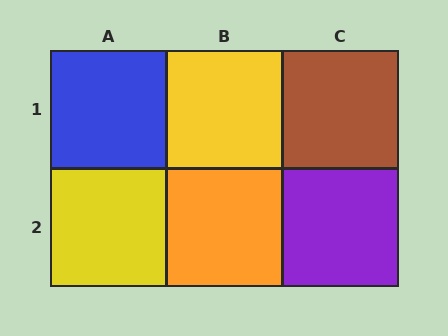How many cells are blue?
1 cell is blue.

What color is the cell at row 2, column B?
Orange.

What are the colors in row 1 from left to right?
Blue, yellow, brown.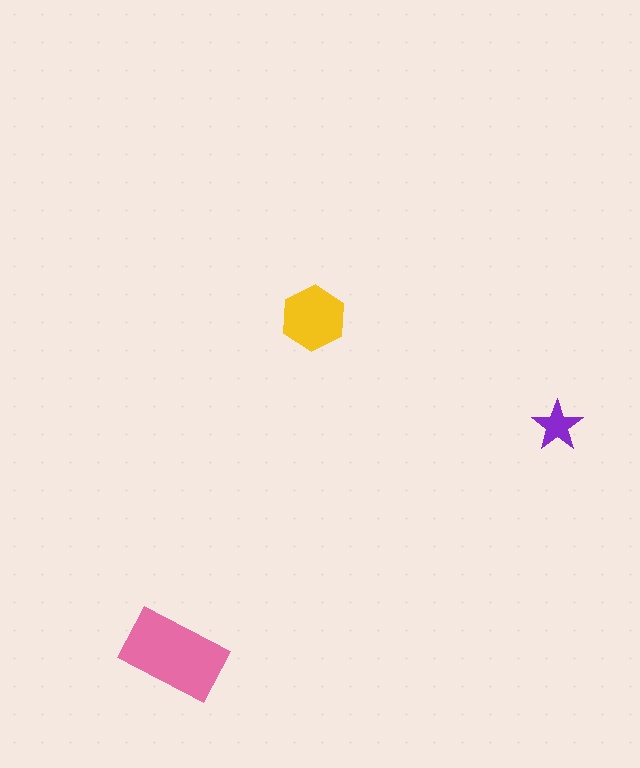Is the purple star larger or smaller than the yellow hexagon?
Smaller.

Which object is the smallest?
The purple star.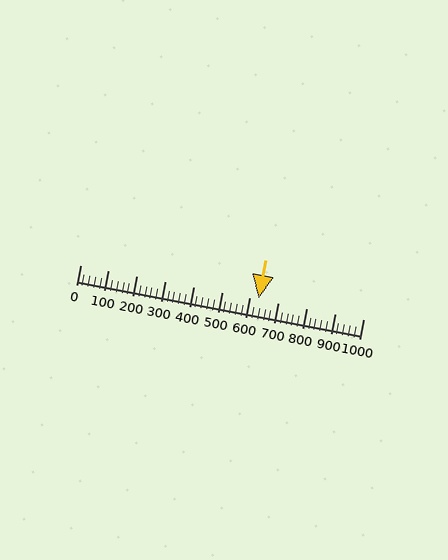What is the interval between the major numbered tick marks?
The major tick marks are spaced 100 units apart.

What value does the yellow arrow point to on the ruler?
The yellow arrow points to approximately 631.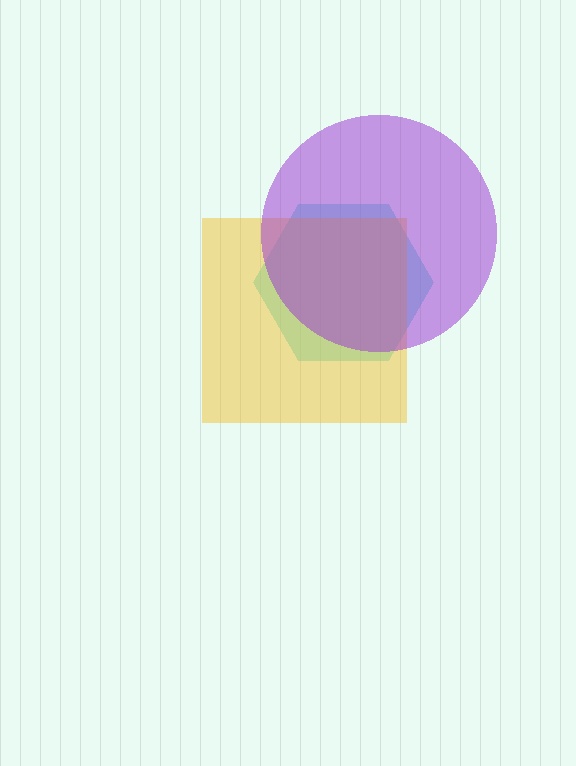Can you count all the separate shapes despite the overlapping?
Yes, there are 3 separate shapes.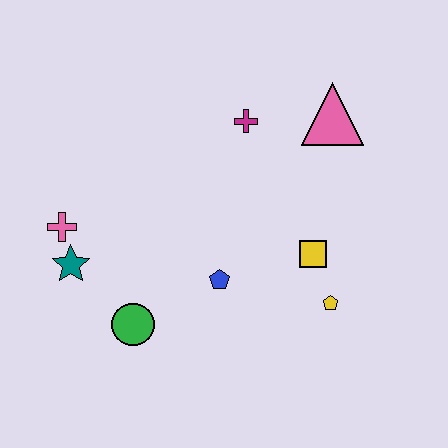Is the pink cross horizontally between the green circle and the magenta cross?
No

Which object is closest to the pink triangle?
The magenta cross is closest to the pink triangle.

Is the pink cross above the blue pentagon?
Yes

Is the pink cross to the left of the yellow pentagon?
Yes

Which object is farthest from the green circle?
The pink triangle is farthest from the green circle.